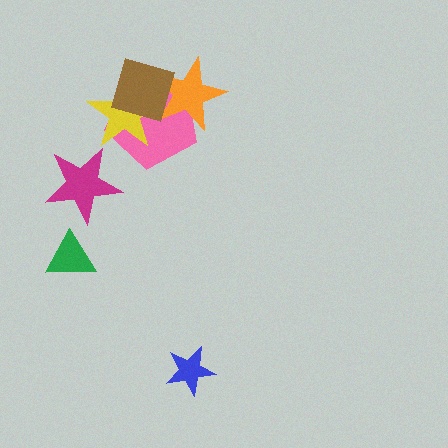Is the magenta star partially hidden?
No, no other shape covers it.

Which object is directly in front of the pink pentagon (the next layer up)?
The yellow star is directly in front of the pink pentagon.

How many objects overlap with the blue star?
0 objects overlap with the blue star.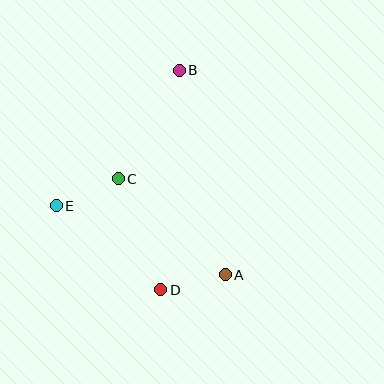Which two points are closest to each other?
Points A and D are closest to each other.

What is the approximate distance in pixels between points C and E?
The distance between C and E is approximately 67 pixels.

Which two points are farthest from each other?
Points B and D are farthest from each other.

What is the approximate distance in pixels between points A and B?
The distance between A and B is approximately 210 pixels.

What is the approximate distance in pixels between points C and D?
The distance between C and D is approximately 119 pixels.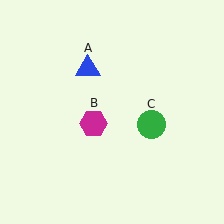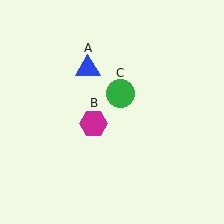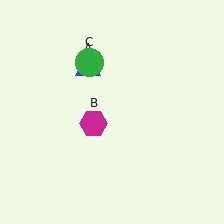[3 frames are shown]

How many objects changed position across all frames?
1 object changed position: green circle (object C).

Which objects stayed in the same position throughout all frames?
Blue triangle (object A) and magenta hexagon (object B) remained stationary.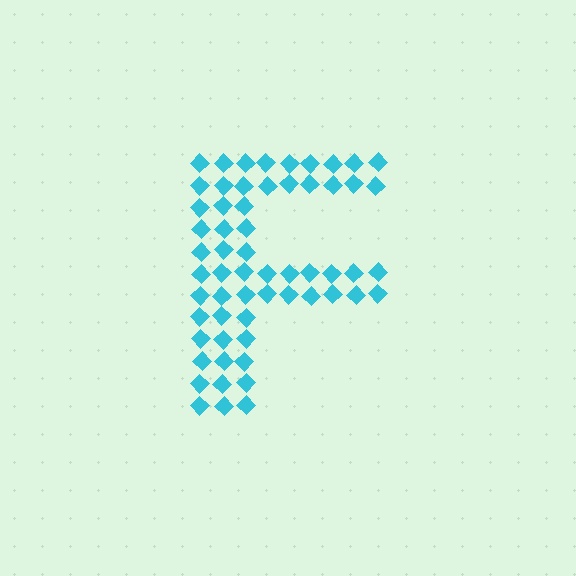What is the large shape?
The large shape is the letter F.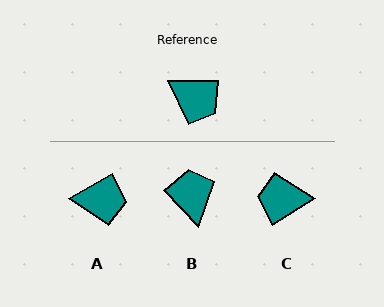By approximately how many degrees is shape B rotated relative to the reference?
Approximately 135 degrees counter-clockwise.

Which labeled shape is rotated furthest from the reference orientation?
C, about 148 degrees away.